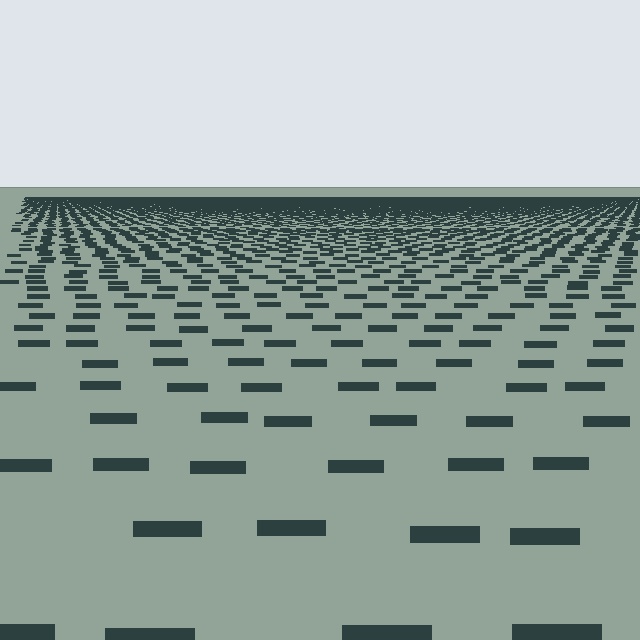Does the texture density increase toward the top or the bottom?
Density increases toward the top.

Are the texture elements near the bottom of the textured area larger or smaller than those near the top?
Larger. Near the bottom, elements are closer to the viewer and appear at a bigger on-screen size.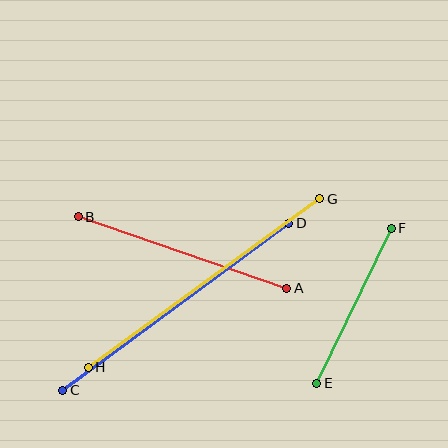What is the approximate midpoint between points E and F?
The midpoint is at approximately (354, 306) pixels.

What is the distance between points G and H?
The distance is approximately 286 pixels.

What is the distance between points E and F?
The distance is approximately 172 pixels.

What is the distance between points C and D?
The distance is approximately 281 pixels.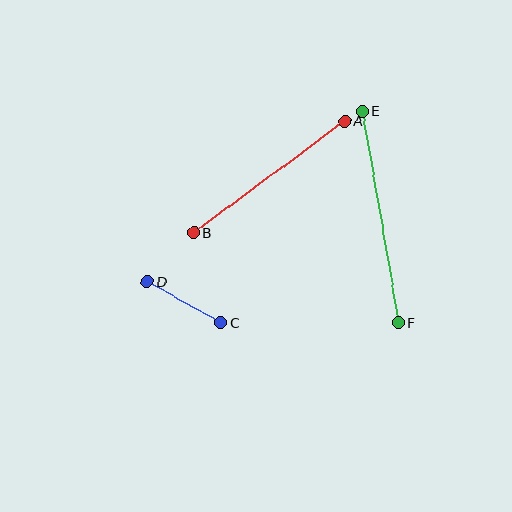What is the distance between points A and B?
The distance is approximately 188 pixels.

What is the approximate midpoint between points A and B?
The midpoint is at approximately (269, 177) pixels.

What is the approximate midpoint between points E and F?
The midpoint is at approximately (380, 217) pixels.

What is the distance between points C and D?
The distance is approximately 84 pixels.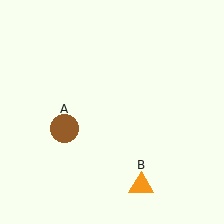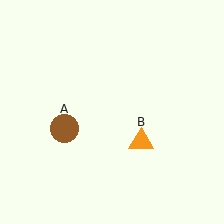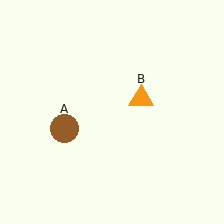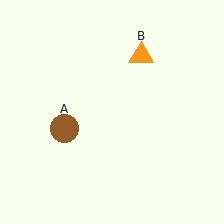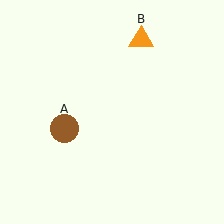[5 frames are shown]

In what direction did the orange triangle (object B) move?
The orange triangle (object B) moved up.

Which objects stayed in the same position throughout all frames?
Brown circle (object A) remained stationary.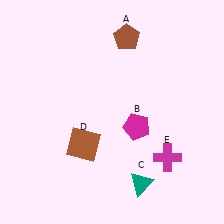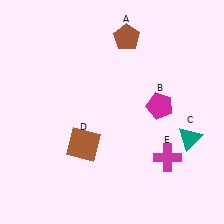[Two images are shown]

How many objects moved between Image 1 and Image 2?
2 objects moved between the two images.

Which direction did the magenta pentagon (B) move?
The magenta pentagon (B) moved right.